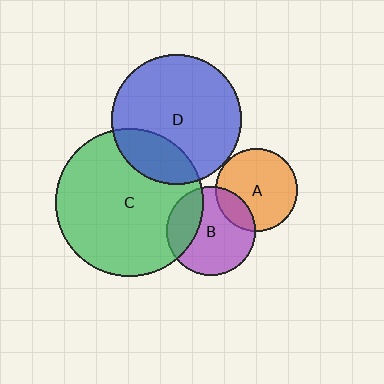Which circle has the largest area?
Circle C (green).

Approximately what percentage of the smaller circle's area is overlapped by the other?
Approximately 25%.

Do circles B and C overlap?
Yes.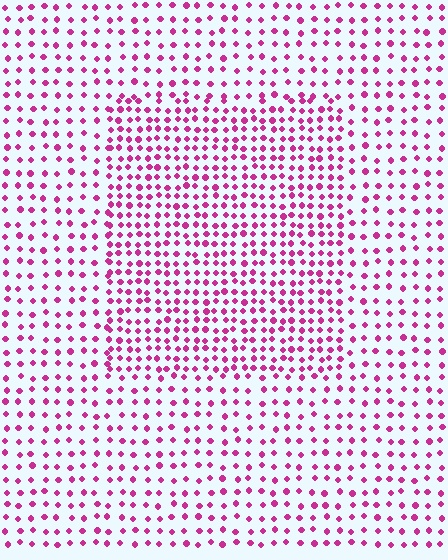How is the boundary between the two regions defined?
The boundary is defined by a change in element density (approximately 1.8x ratio). All elements are the same color, size, and shape.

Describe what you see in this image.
The image contains small magenta elements arranged at two different densities. A rectangle-shaped region is visible where the elements are more densely packed than the surrounding area.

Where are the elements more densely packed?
The elements are more densely packed inside the rectangle boundary.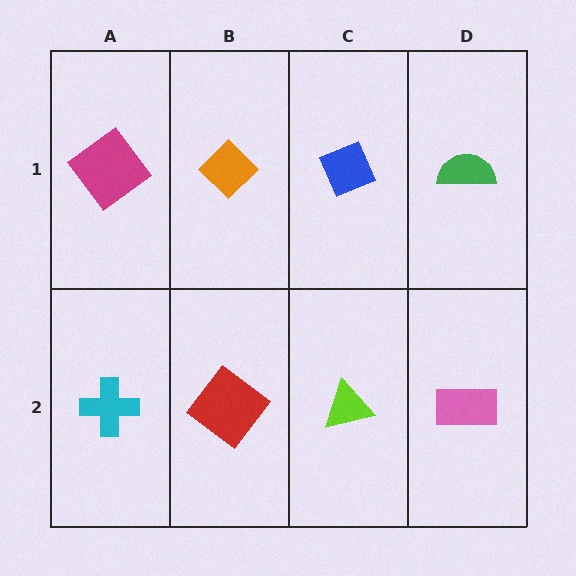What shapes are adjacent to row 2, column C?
A blue diamond (row 1, column C), a red diamond (row 2, column B), a pink rectangle (row 2, column D).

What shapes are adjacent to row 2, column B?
An orange diamond (row 1, column B), a cyan cross (row 2, column A), a lime triangle (row 2, column C).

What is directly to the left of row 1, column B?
A magenta diamond.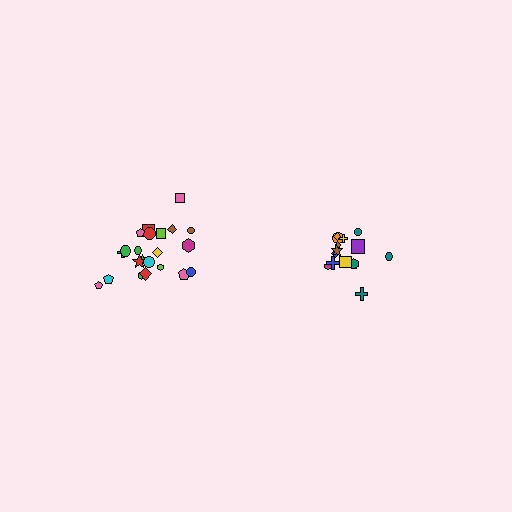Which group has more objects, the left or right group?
The left group.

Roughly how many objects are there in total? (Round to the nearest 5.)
Roughly 35 objects in total.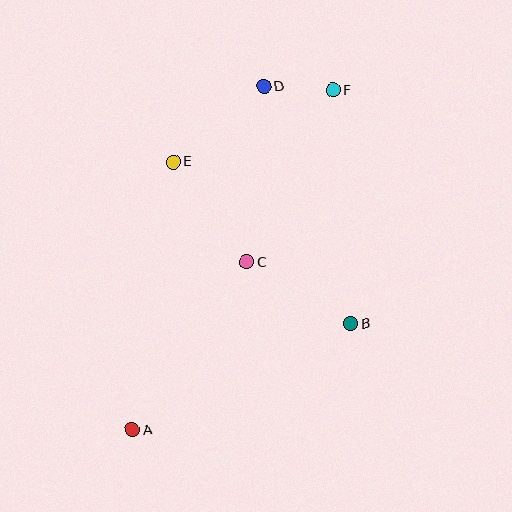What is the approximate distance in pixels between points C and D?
The distance between C and D is approximately 176 pixels.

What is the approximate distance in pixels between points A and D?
The distance between A and D is approximately 368 pixels.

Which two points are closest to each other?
Points D and F are closest to each other.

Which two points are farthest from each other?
Points A and F are farthest from each other.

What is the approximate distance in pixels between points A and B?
The distance between A and B is approximately 243 pixels.